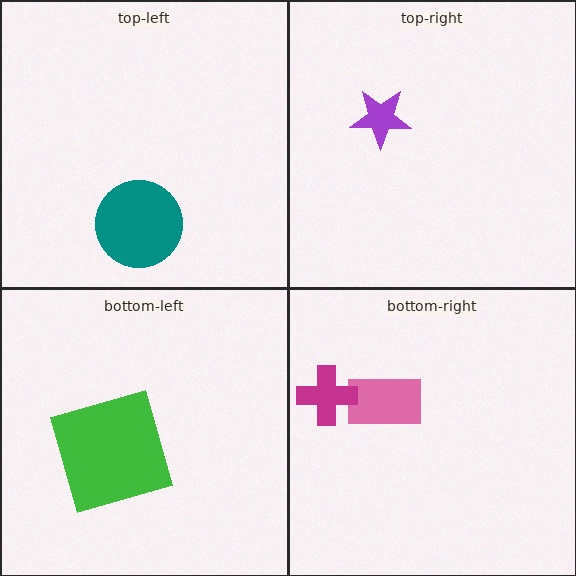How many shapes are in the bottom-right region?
2.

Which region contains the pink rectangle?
The bottom-right region.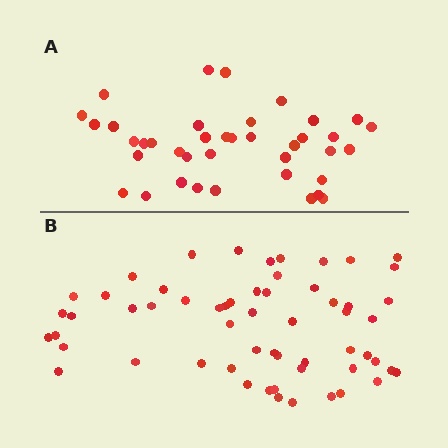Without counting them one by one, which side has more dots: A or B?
Region B (the bottom region) has more dots.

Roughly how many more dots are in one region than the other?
Region B has approximately 20 more dots than region A.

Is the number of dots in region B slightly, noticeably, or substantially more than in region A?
Region B has substantially more. The ratio is roughly 1.5 to 1.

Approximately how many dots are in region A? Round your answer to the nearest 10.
About 40 dots. (The exact count is 39, which rounds to 40.)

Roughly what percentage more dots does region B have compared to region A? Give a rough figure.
About 50% more.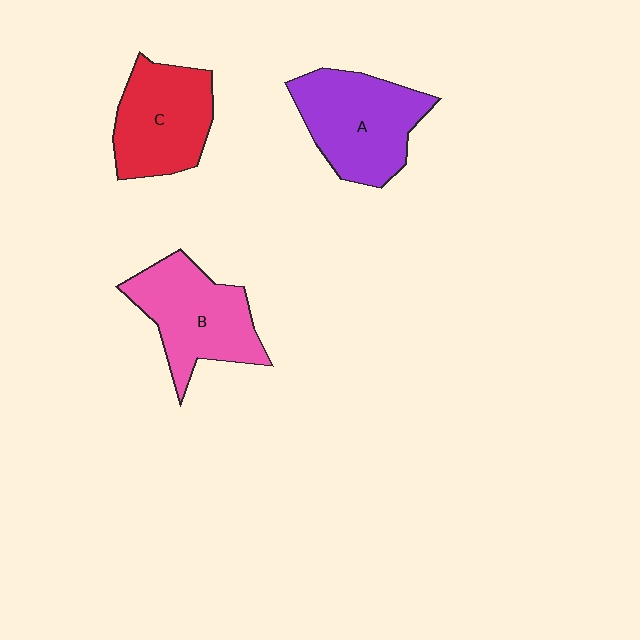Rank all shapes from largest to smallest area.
From largest to smallest: A (purple), B (pink), C (red).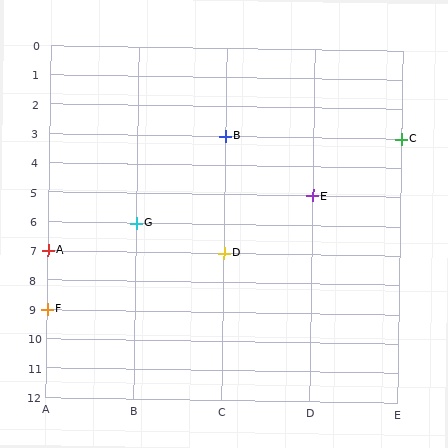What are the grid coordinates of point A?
Point A is at grid coordinates (A, 7).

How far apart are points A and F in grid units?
Points A and F are 2 rows apart.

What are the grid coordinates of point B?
Point B is at grid coordinates (C, 3).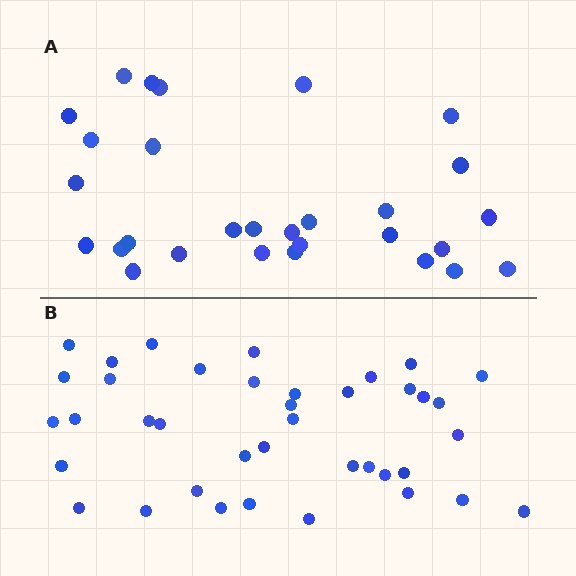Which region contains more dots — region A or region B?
Region B (the bottom region) has more dots.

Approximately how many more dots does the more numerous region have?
Region B has roughly 10 or so more dots than region A.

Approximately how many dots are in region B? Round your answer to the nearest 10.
About 40 dots. (The exact count is 39, which rounds to 40.)